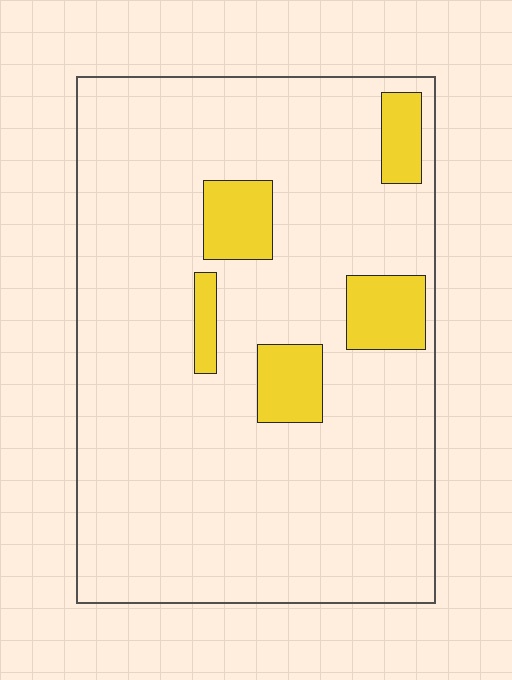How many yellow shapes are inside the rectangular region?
5.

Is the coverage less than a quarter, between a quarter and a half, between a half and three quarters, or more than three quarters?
Less than a quarter.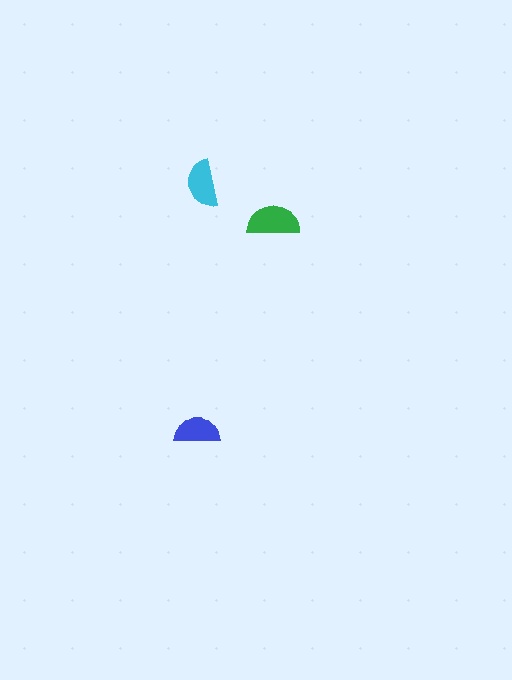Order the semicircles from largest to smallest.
the green one, the cyan one, the blue one.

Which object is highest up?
The cyan semicircle is topmost.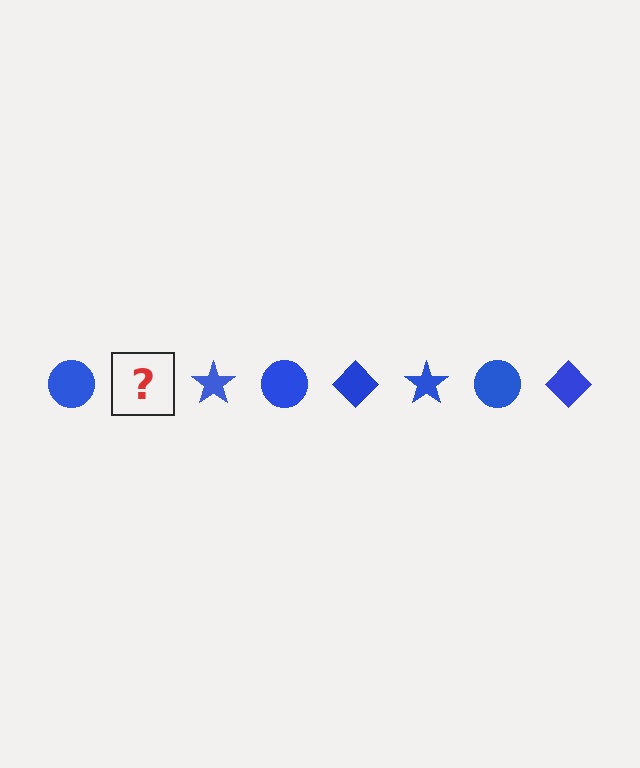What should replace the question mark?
The question mark should be replaced with a blue diamond.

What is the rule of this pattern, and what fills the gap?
The rule is that the pattern cycles through circle, diamond, star shapes in blue. The gap should be filled with a blue diamond.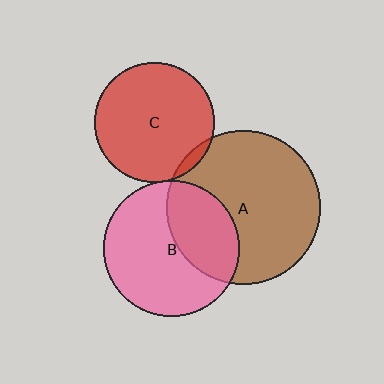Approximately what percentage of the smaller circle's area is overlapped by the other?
Approximately 35%.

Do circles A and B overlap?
Yes.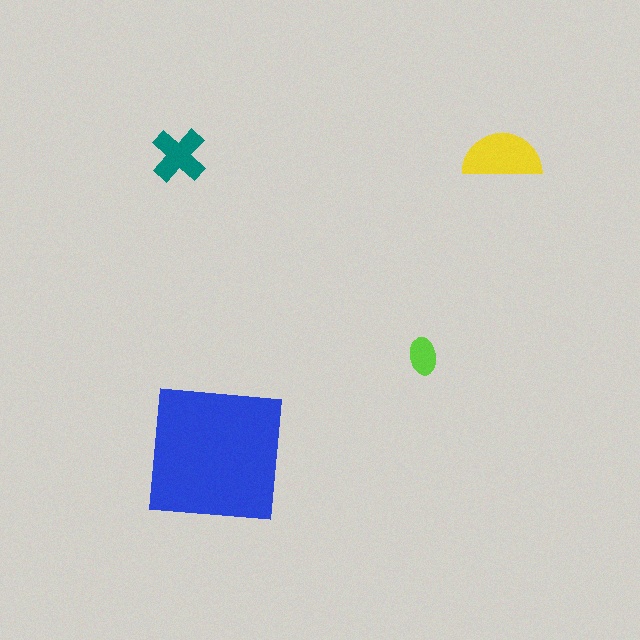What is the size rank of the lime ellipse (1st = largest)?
4th.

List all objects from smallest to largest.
The lime ellipse, the teal cross, the yellow semicircle, the blue square.